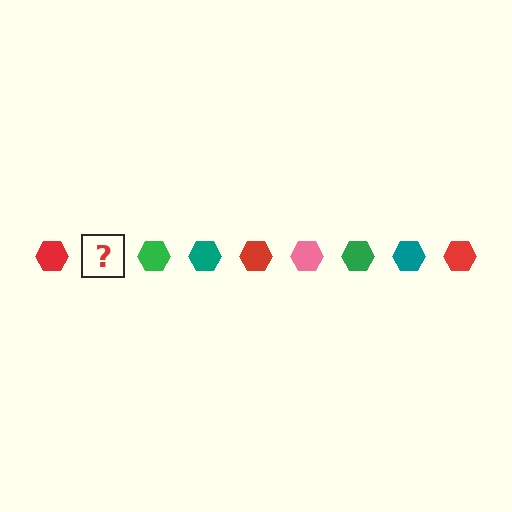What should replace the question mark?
The question mark should be replaced with a pink hexagon.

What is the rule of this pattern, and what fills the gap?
The rule is that the pattern cycles through red, pink, green, teal hexagons. The gap should be filled with a pink hexagon.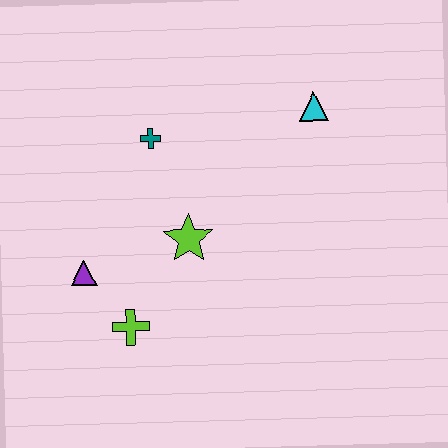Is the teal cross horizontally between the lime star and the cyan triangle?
No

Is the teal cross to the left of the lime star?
Yes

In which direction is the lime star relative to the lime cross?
The lime star is above the lime cross.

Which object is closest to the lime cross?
The purple triangle is closest to the lime cross.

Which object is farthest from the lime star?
The cyan triangle is farthest from the lime star.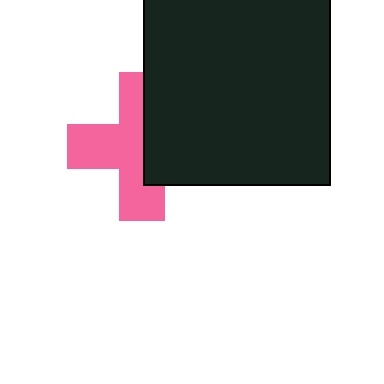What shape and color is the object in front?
The object in front is a black rectangle.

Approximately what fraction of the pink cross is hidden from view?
Roughly 42% of the pink cross is hidden behind the black rectangle.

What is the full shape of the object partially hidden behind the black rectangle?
The partially hidden object is a pink cross.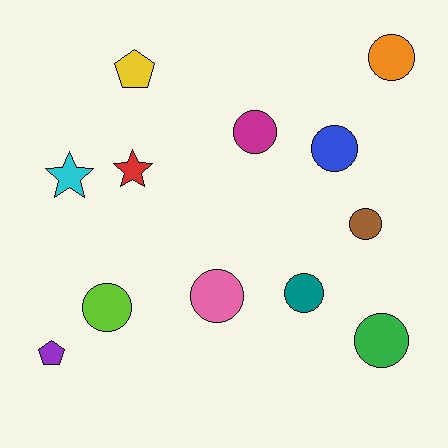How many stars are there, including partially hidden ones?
There are 2 stars.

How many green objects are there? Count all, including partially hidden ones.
There is 1 green object.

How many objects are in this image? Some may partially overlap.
There are 12 objects.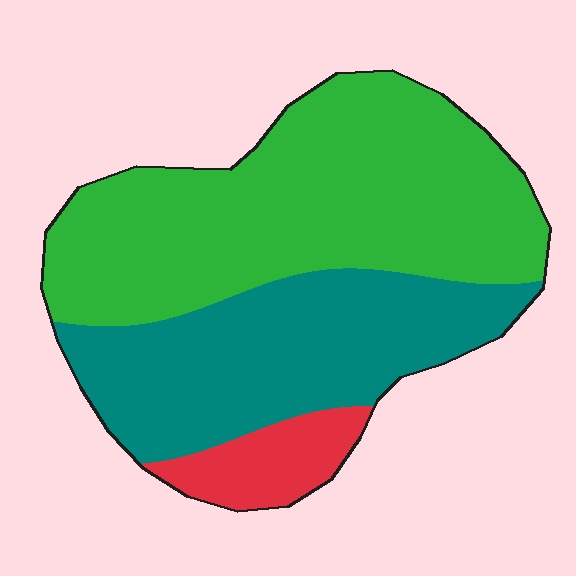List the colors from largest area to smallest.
From largest to smallest: green, teal, red.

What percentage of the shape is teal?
Teal covers about 35% of the shape.